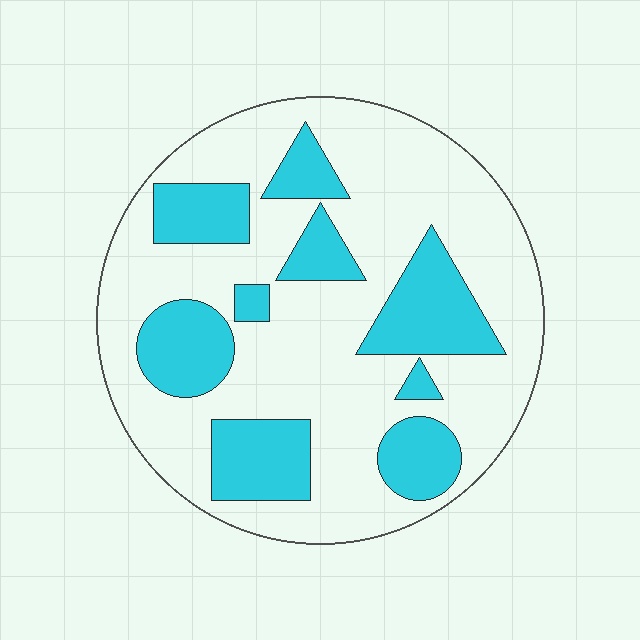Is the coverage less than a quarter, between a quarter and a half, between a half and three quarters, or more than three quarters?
Between a quarter and a half.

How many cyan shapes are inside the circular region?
9.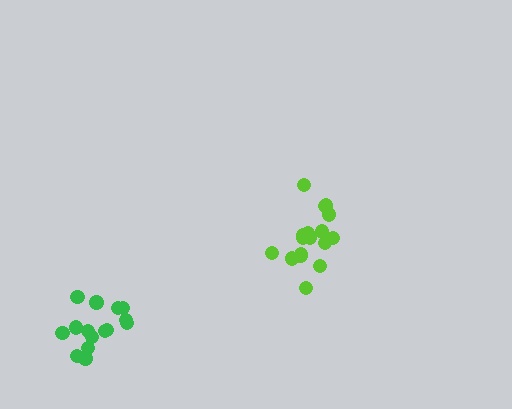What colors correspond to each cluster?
The clusters are colored: lime, green.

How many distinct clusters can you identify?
There are 2 distinct clusters.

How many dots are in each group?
Group 1: 17 dots, Group 2: 15 dots (32 total).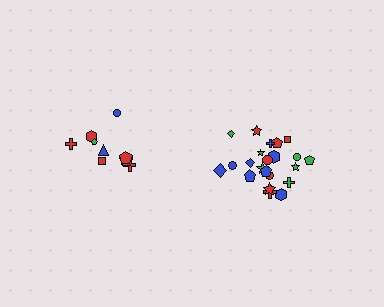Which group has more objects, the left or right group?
The right group.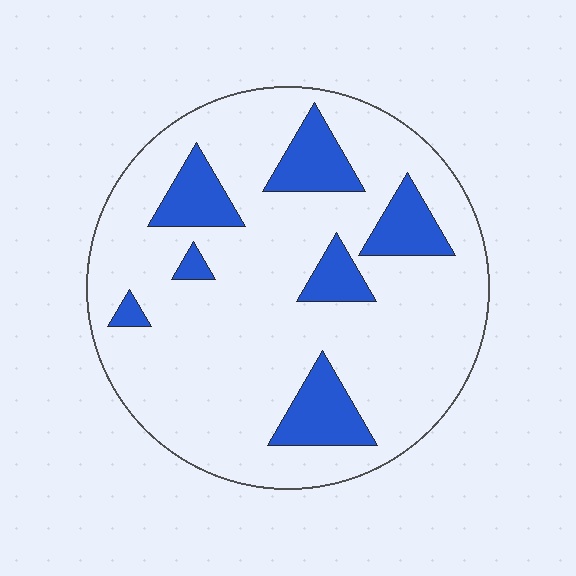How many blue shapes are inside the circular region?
7.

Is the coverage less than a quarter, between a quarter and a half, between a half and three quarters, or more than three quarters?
Less than a quarter.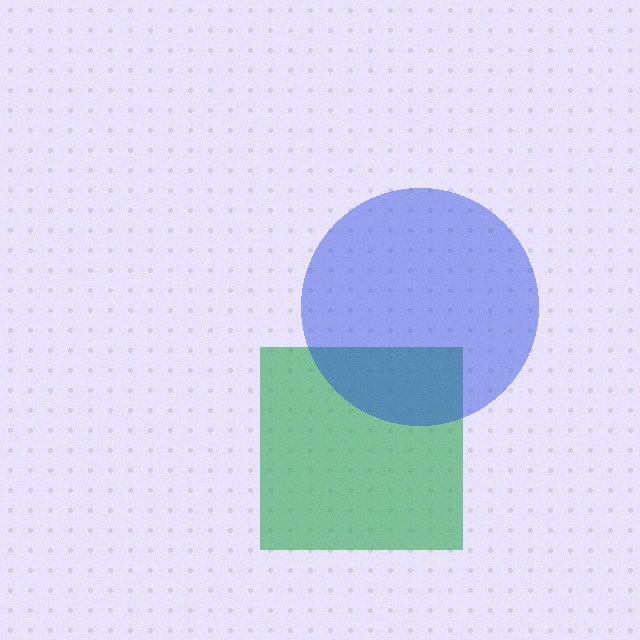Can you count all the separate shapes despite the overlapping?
Yes, there are 2 separate shapes.